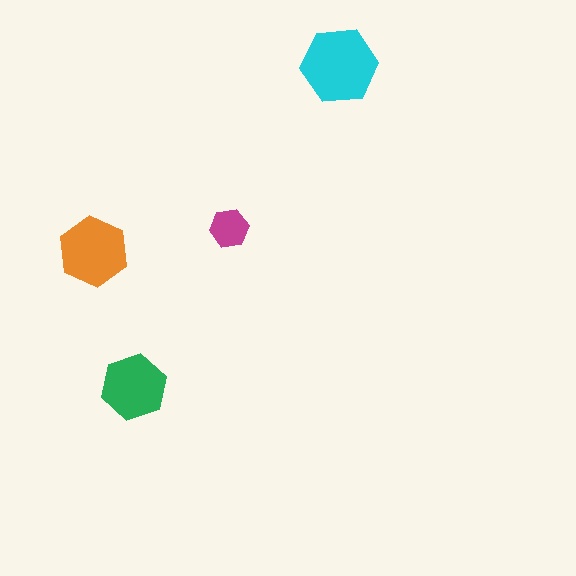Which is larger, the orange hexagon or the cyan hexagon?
The cyan one.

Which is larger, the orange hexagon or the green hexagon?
The orange one.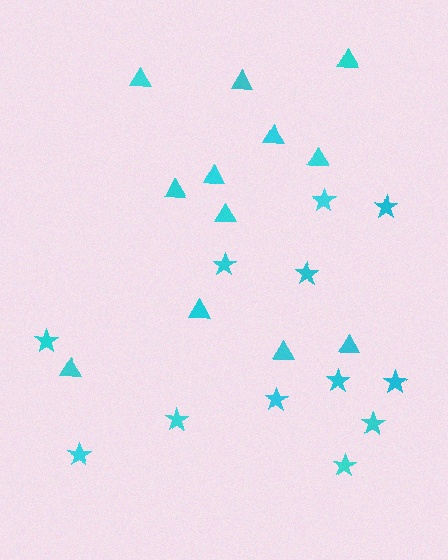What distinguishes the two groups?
There are 2 groups: one group of triangles (12) and one group of stars (12).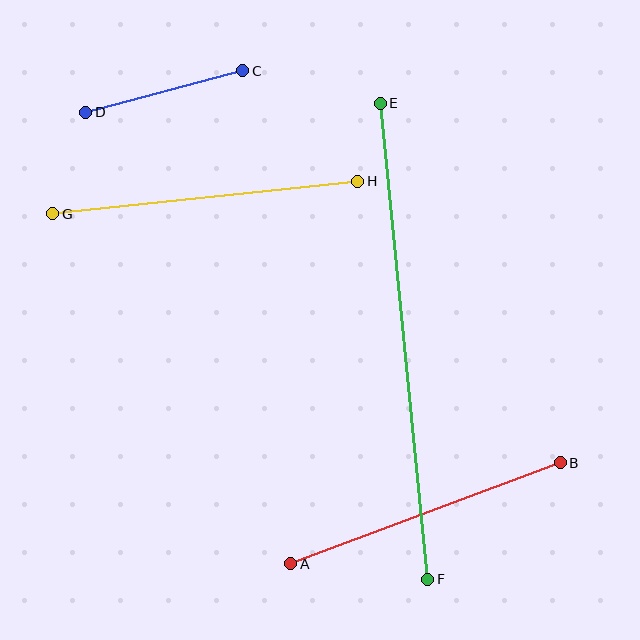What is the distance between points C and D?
The distance is approximately 163 pixels.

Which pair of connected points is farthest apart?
Points E and F are farthest apart.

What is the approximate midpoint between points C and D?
The midpoint is at approximately (164, 92) pixels.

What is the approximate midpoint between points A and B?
The midpoint is at approximately (425, 513) pixels.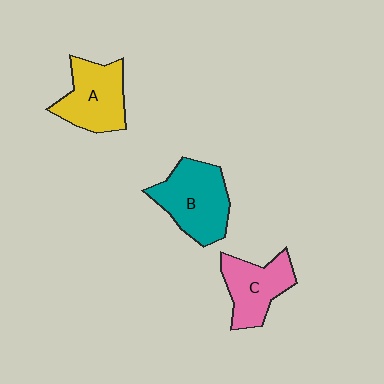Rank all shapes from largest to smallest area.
From largest to smallest: B (teal), A (yellow), C (pink).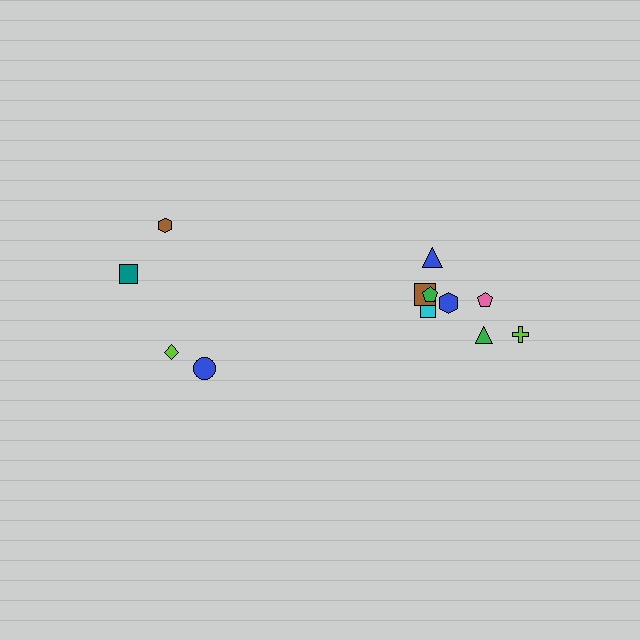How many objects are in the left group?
There are 4 objects.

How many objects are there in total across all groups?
There are 12 objects.